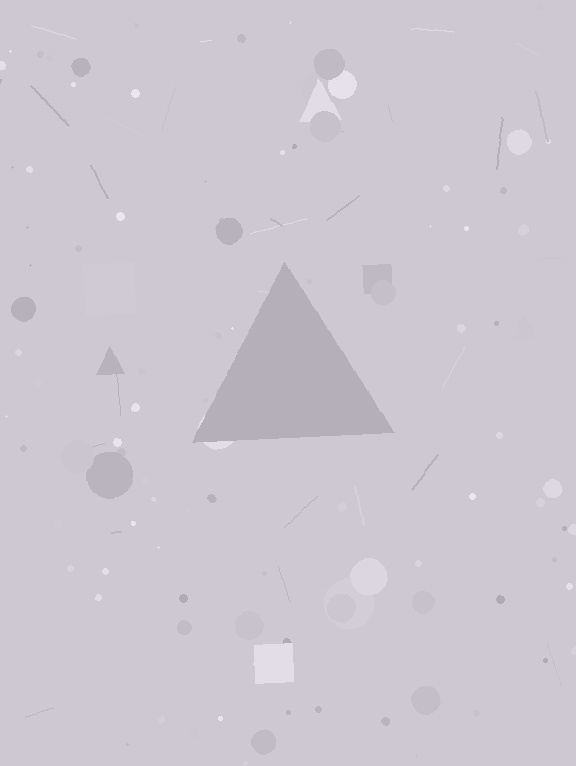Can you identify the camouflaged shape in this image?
The camouflaged shape is a triangle.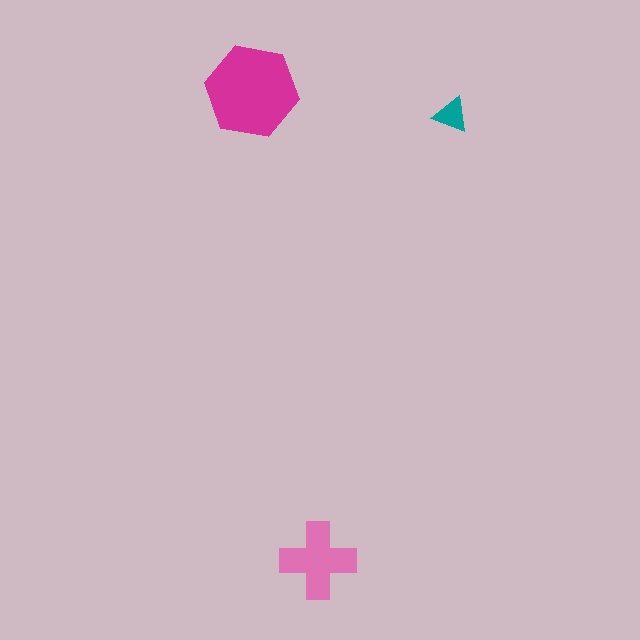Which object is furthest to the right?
The teal triangle is rightmost.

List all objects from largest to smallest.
The magenta hexagon, the pink cross, the teal triangle.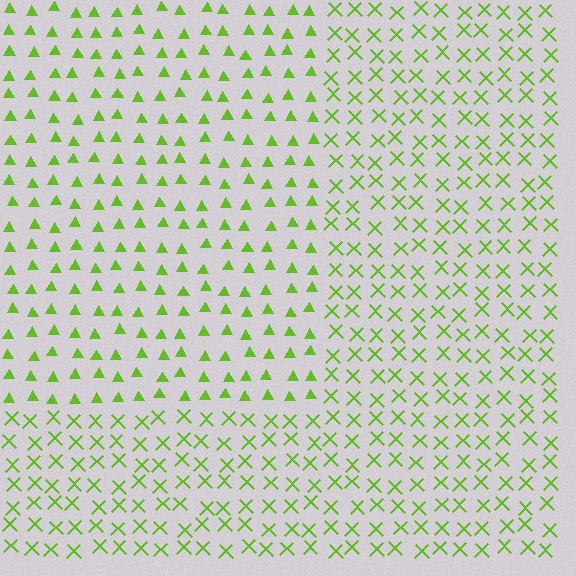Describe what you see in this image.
The image is filled with small lime elements arranged in a uniform grid. A rectangle-shaped region contains triangles, while the surrounding area contains X marks. The boundary is defined purely by the change in element shape.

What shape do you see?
I see a rectangle.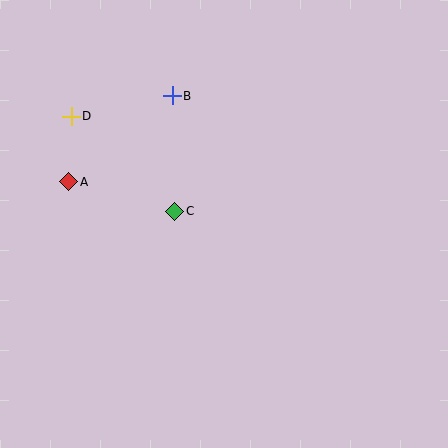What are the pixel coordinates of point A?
Point A is at (69, 182).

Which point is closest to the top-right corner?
Point B is closest to the top-right corner.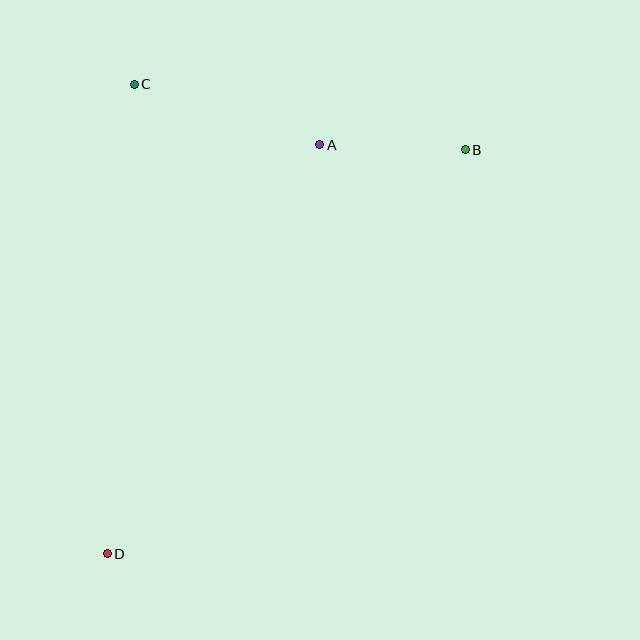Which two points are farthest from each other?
Points B and D are farthest from each other.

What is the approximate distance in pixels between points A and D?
The distance between A and D is approximately 461 pixels.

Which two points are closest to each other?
Points A and B are closest to each other.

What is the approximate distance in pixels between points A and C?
The distance between A and C is approximately 195 pixels.